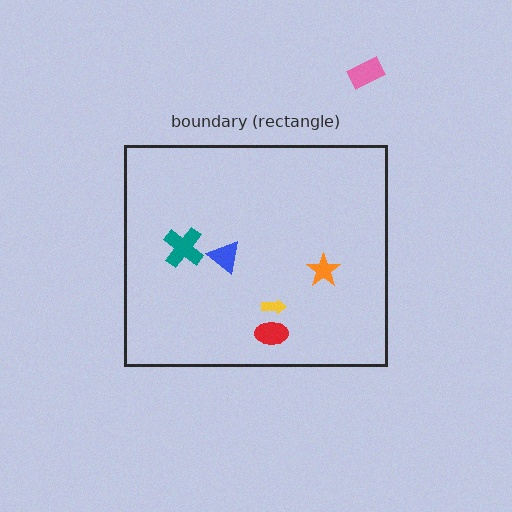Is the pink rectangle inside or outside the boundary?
Outside.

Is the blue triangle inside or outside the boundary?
Inside.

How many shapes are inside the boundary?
5 inside, 1 outside.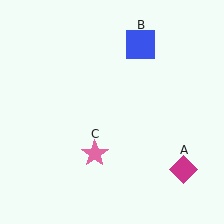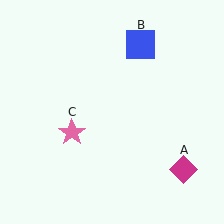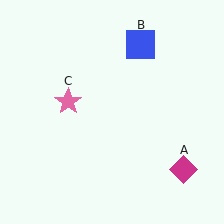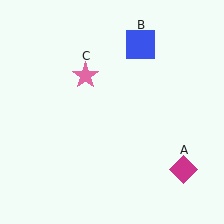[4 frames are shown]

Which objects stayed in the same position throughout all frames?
Magenta diamond (object A) and blue square (object B) remained stationary.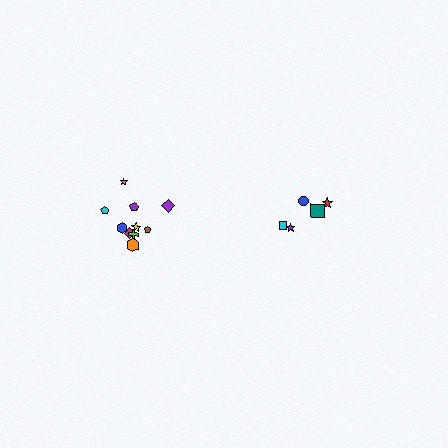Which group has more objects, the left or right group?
The left group.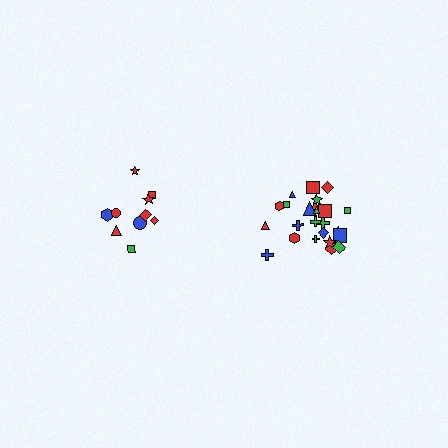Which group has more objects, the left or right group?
The right group.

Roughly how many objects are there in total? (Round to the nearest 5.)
Roughly 35 objects in total.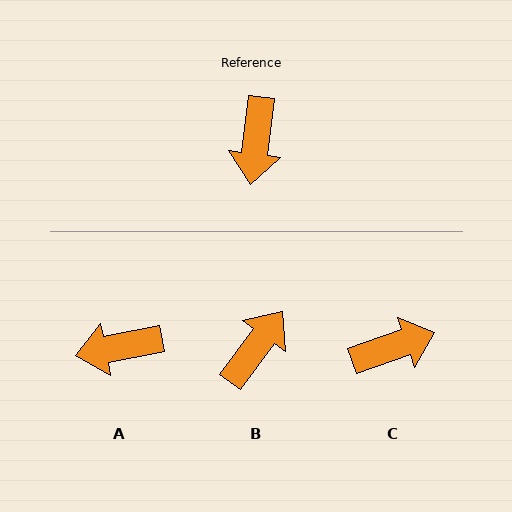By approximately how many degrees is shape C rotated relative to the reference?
Approximately 117 degrees counter-clockwise.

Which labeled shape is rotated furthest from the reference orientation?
B, about 151 degrees away.